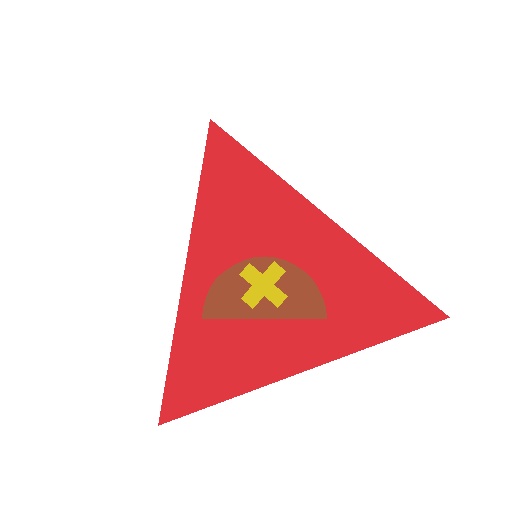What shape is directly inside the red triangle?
The brown semicircle.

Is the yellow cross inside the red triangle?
Yes.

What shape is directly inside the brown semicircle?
The yellow cross.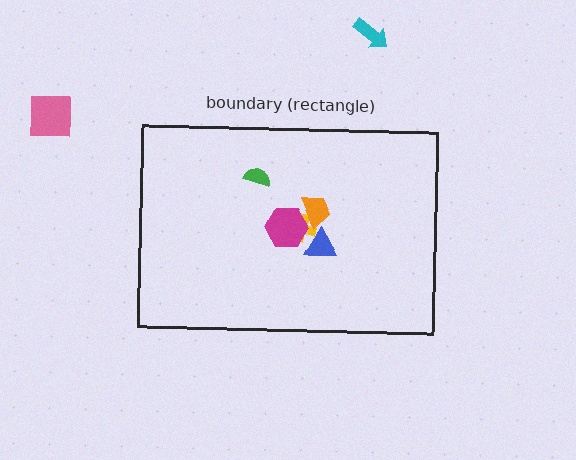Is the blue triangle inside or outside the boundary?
Inside.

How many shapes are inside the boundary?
5 inside, 2 outside.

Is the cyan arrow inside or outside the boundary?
Outside.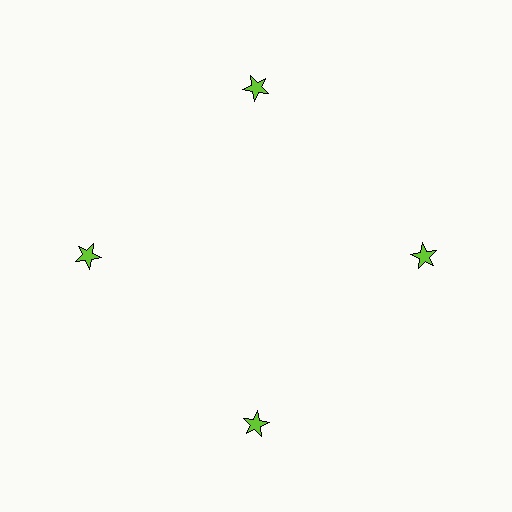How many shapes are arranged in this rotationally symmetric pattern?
There are 4 shapes, arranged in 4 groups of 1.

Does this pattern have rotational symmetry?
Yes, this pattern has 4-fold rotational symmetry. It looks the same after rotating 90 degrees around the center.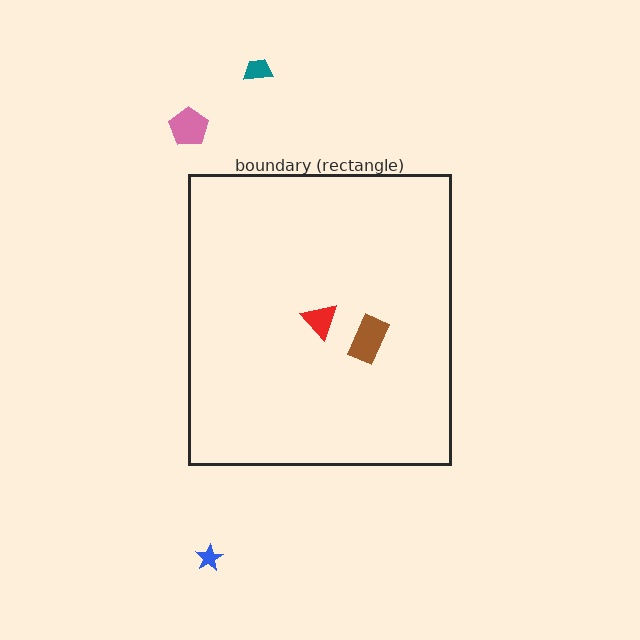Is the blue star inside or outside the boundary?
Outside.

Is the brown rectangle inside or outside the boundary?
Inside.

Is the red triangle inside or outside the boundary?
Inside.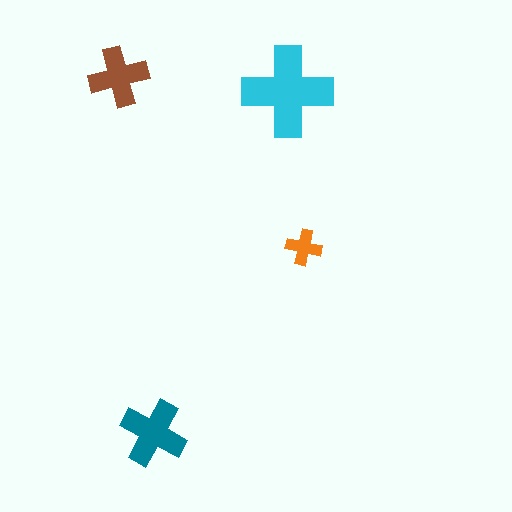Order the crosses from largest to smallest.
the cyan one, the teal one, the brown one, the orange one.